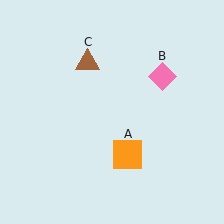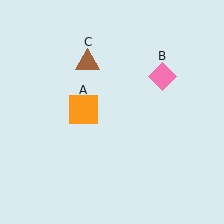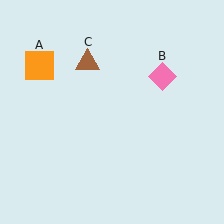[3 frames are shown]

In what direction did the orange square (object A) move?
The orange square (object A) moved up and to the left.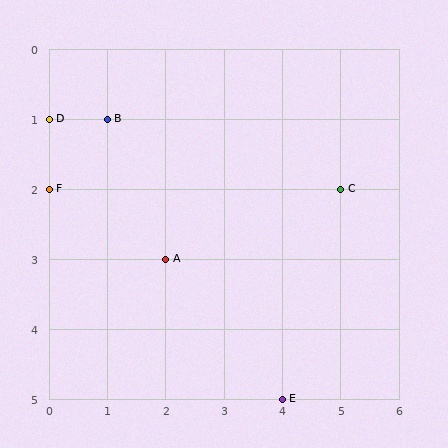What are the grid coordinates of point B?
Point B is at grid coordinates (1, 1).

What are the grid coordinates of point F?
Point F is at grid coordinates (0, 2).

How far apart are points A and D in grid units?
Points A and D are 2 columns and 2 rows apart (about 2.8 grid units diagonally).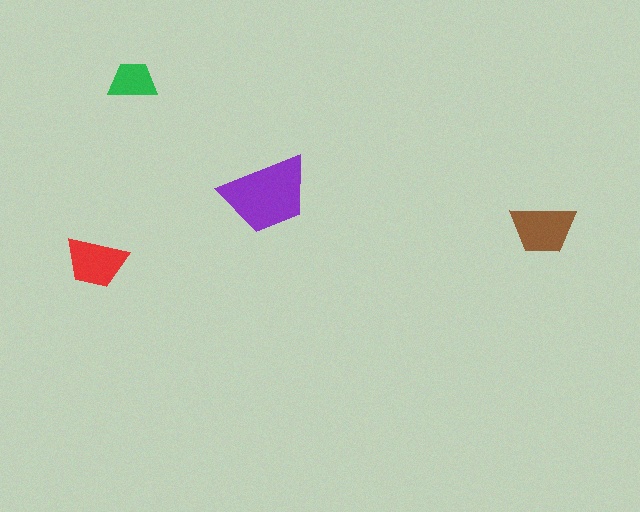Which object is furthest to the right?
The brown trapezoid is rightmost.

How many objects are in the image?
There are 4 objects in the image.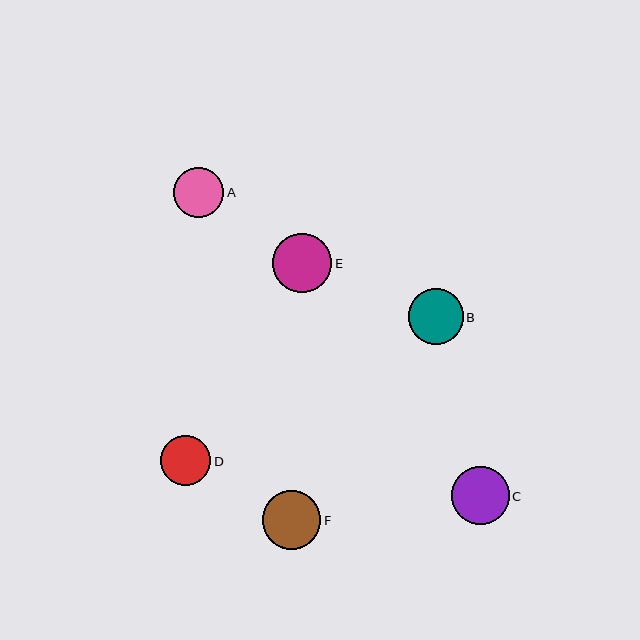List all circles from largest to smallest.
From largest to smallest: E, F, C, B, D, A.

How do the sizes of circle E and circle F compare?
Circle E and circle F are approximately the same size.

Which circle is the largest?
Circle E is the largest with a size of approximately 59 pixels.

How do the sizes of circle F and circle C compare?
Circle F and circle C are approximately the same size.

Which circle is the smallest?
Circle A is the smallest with a size of approximately 50 pixels.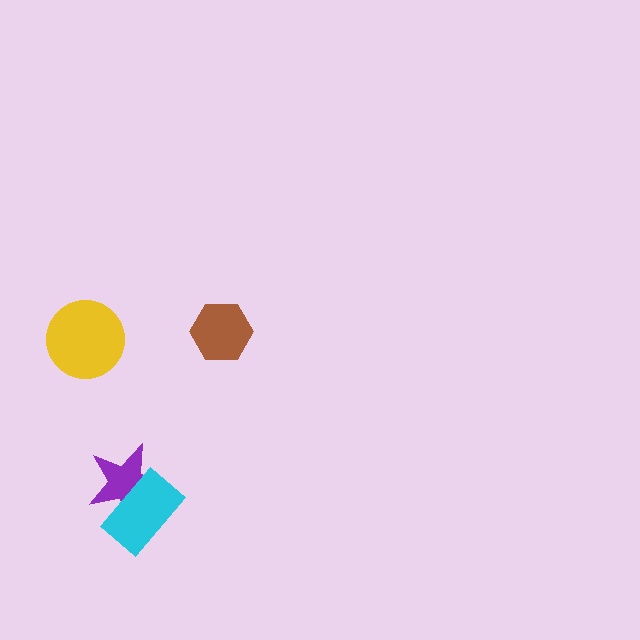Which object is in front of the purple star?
The cyan rectangle is in front of the purple star.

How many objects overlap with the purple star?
1 object overlaps with the purple star.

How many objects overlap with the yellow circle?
0 objects overlap with the yellow circle.